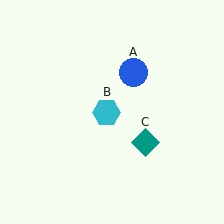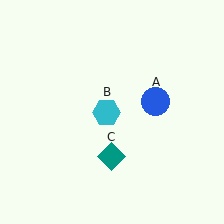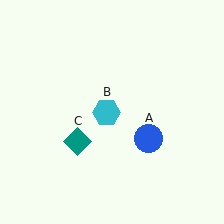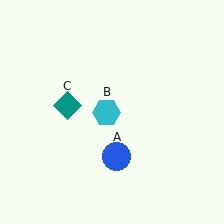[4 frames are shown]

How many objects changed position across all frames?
2 objects changed position: blue circle (object A), teal diamond (object C).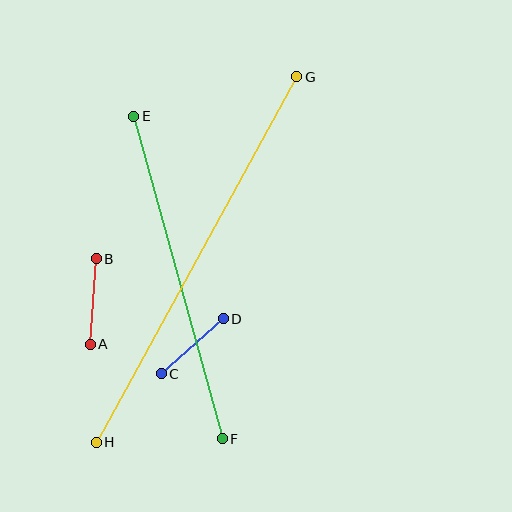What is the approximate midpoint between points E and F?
The midpoint is at approximately (178, 278) pixels.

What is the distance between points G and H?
The distance is approximately 417 pixels.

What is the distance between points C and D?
The distance is approximately 83 pixels.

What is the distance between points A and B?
The distance is approximately 86 pixels.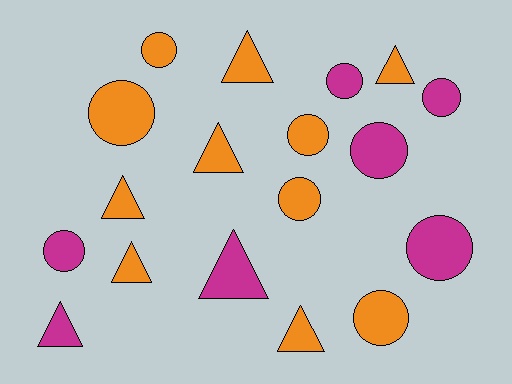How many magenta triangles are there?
There are 2 magenta triangles.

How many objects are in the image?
There are 18 objects.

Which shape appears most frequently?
Circle, with 10 objects.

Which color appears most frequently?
Orange, with 11 objects.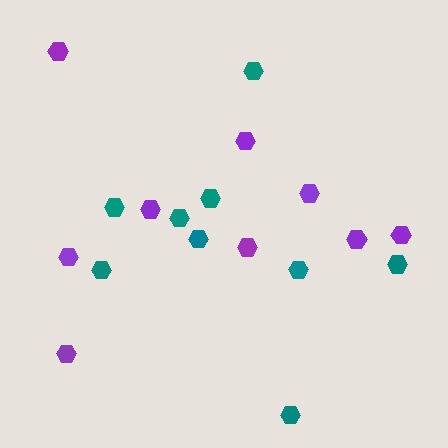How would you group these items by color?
There are 2 groups: one group of teal hexagons (9) and one group of purple hexagons (9).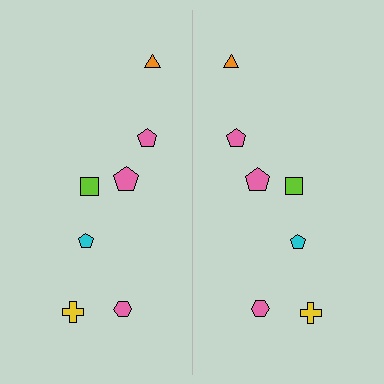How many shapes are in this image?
There are 14 shapes in this image.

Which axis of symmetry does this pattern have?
The pattern has a vertical axis of symmetry running through the center of the image.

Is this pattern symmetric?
Yes, this pattern has bilateral (reflection) symmetry.